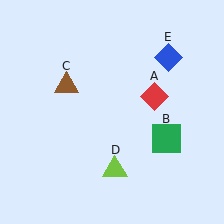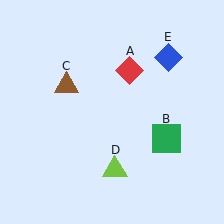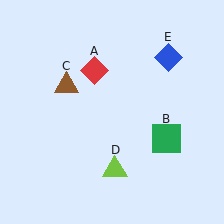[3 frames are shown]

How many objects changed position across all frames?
1 object changed position: red diamond (object A).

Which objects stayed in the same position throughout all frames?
Green square (object B) and brown triangle (object C) and lime triangle (object D) and blue diamond (object E) remained stationary.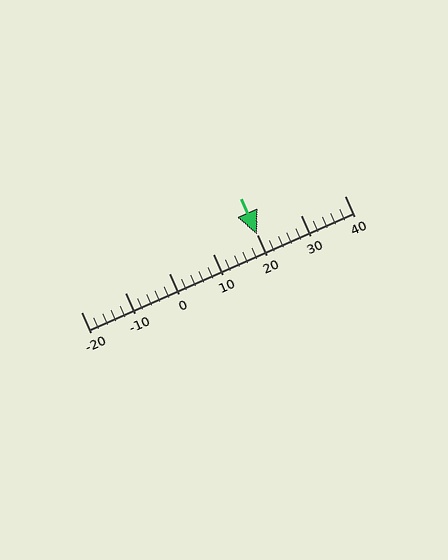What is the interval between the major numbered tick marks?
The major tick marks are spaced 10 units apart.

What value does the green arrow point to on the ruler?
The green arrow points to approximately 20.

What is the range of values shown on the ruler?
The ruler shows values from -20 to 40.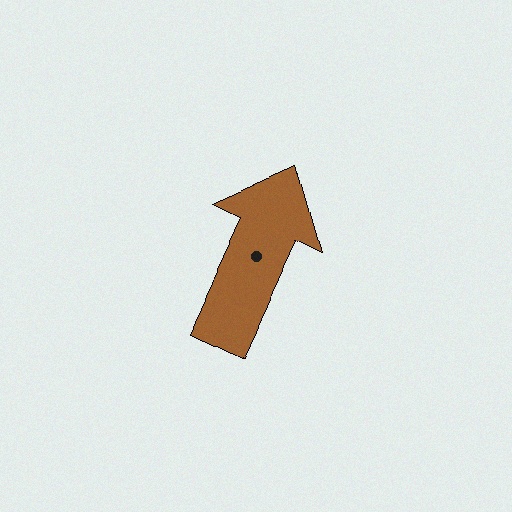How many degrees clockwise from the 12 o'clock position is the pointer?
Approximately 25 degrees.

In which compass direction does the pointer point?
Northeast.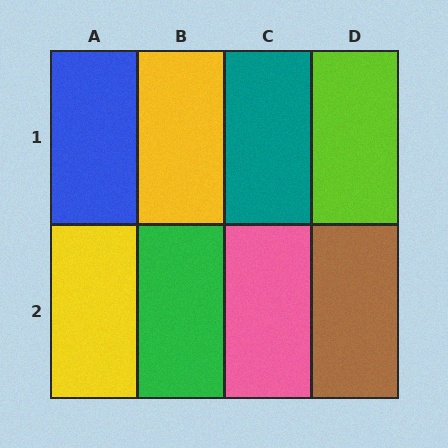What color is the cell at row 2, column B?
Green.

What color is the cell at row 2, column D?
Brown.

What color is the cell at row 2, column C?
Pink.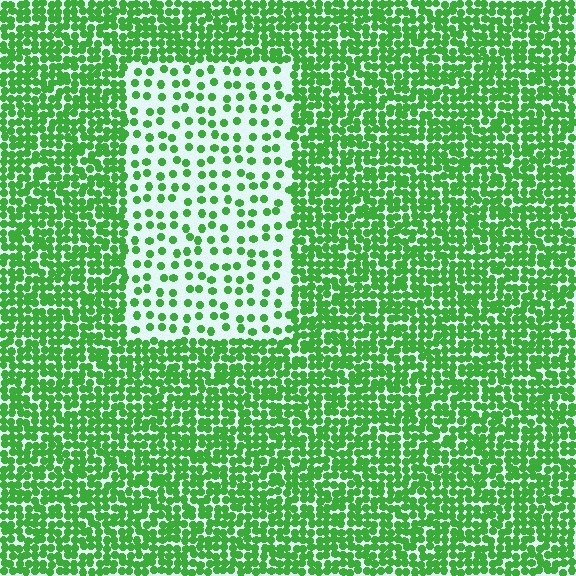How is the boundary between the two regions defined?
The boundary is defined by a change in element density (approximately 2.7x ratio). All elements are the same color, size, and shape.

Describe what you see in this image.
The image contains small green elements arranged at two different densities. A rectangle-shaped region is visible where the elements are less densely packed than the surrounding area.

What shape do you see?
I see a rectangle.